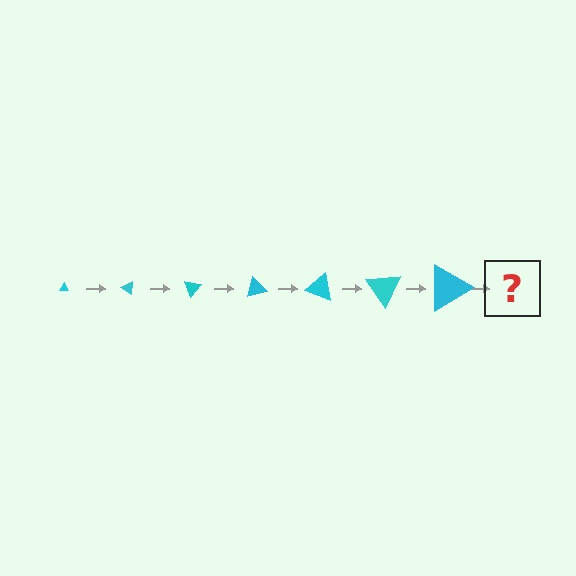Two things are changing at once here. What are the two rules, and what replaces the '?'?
The two rules are that the triangle grows larger each step and it rotates 35 degrees each step. The '?' should be a triangle, larger than the previous one and rotated 245 degrees from the start.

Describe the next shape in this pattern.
It should be a triangle, larger than the previous one and rotated 245 degrees from the start.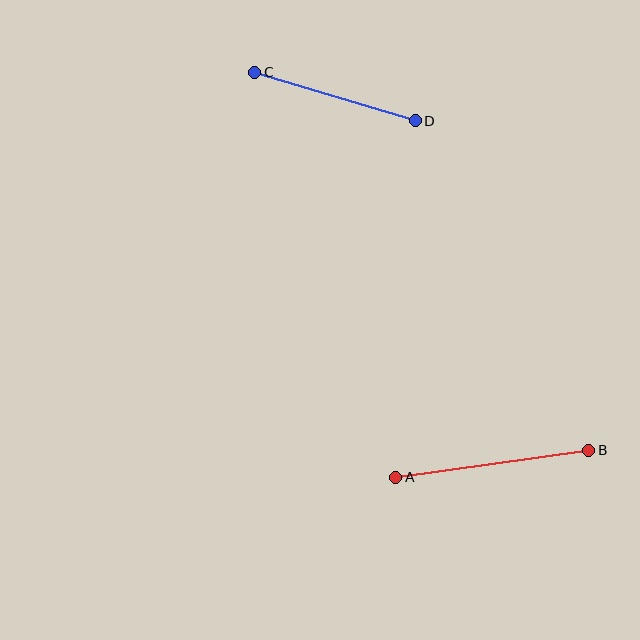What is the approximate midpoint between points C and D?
The midpoint is at approximately (335, 96) pixels.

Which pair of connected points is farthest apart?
Points A and B are farthest apart.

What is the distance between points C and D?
The distance is approximately 167 pixels.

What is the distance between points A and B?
The distance is approximately 195 pixels.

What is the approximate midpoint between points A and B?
The midpoint is at approximately (492, 464) pixels.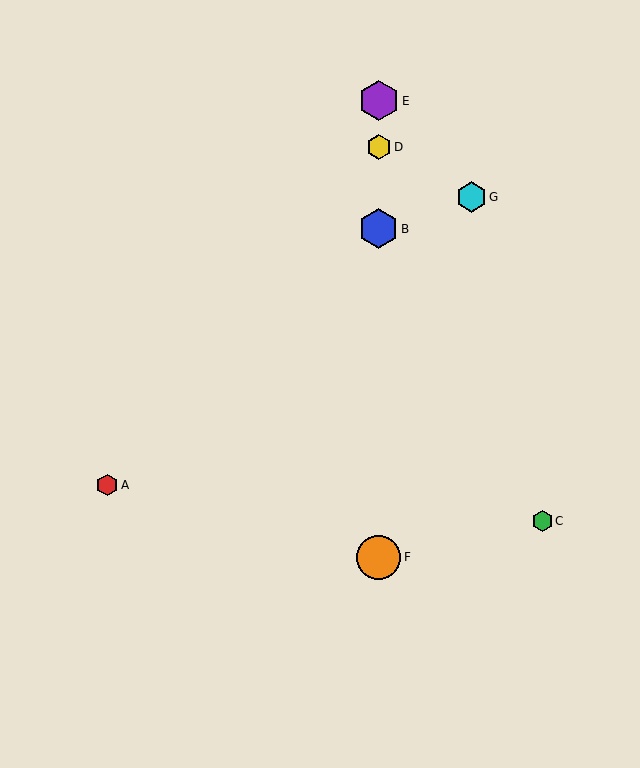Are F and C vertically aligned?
No, F is at x≈379 and C is at x≈542.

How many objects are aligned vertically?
4 objects (B, D, E, F) are aligned vertically.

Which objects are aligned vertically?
Objects B, D, E, F are aligned vertically.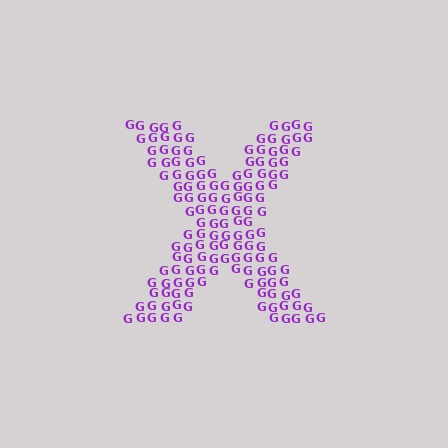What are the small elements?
The small elements are letter G's.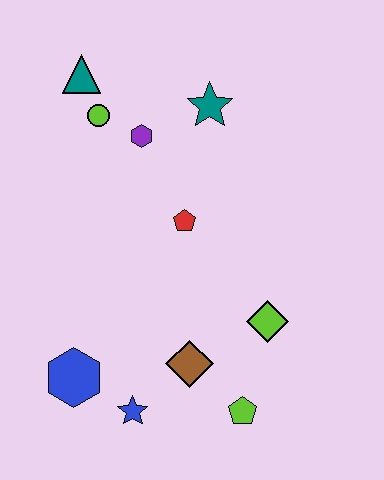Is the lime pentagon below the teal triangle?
Yes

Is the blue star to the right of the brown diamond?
No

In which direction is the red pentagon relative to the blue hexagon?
The red pentagon is above the blue hexagon.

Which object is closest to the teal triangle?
The lime circle is closest to the teal triangle.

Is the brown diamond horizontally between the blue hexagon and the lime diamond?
Yes